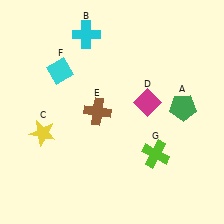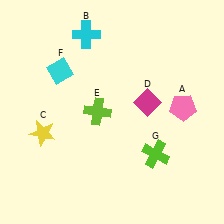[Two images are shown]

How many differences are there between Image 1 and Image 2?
There are 2 differences between the two images.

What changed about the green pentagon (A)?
In Image 1, A is green. In Image 2, it changed to pink.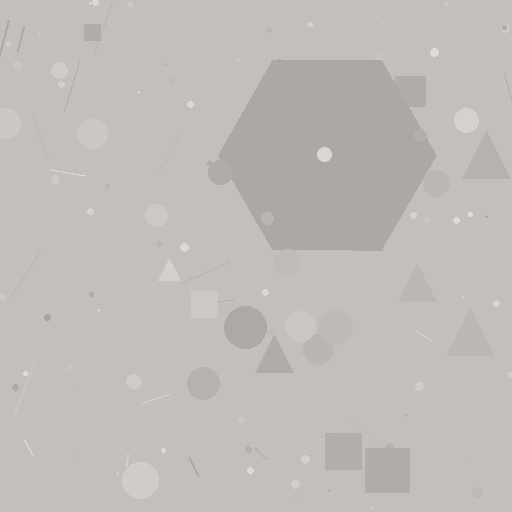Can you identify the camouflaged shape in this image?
The camouflaged shape is a hexagon.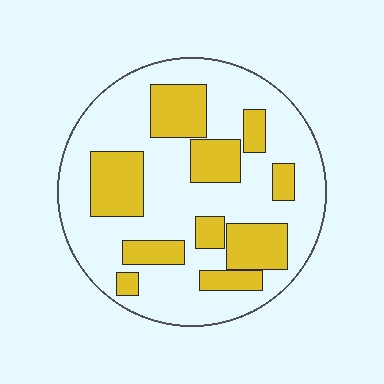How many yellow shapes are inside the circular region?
10.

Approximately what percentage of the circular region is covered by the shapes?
Approximately 30%.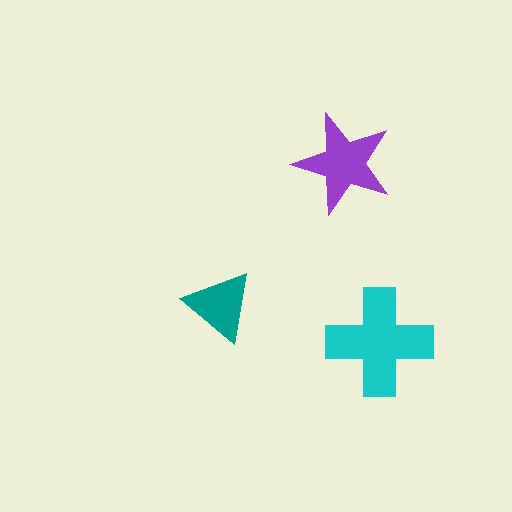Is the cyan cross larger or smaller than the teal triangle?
Larger.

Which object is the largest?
The cyan cross.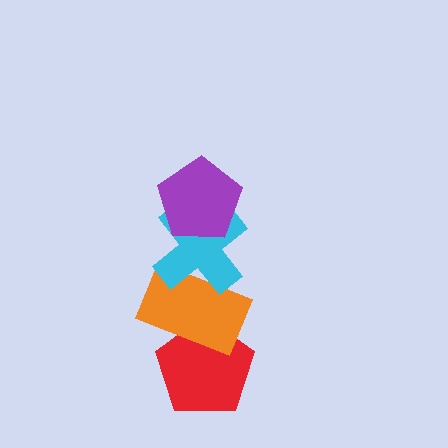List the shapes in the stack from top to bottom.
From top to bottom: the purple pentagon, the cyan cross, the orange rectangle, the red pentagon.